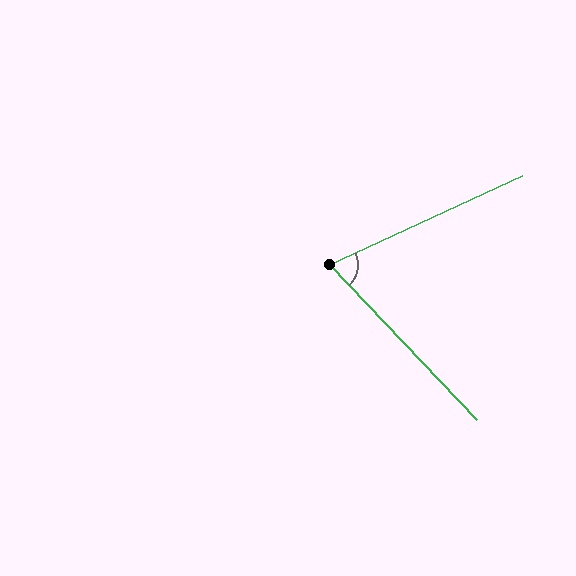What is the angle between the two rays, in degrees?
Approximately 71 degrees.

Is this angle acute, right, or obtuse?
It is acute.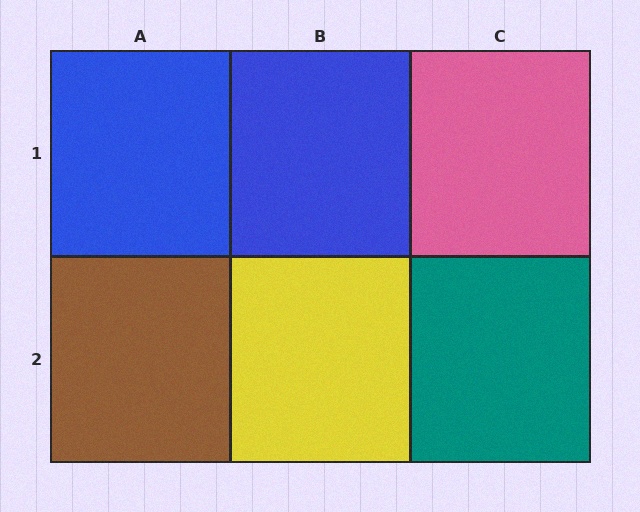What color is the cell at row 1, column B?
Blue.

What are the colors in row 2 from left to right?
Brown, yellow, teal.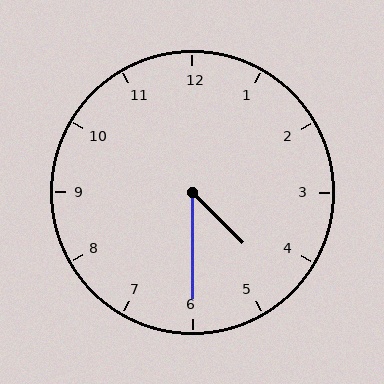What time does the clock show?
4:30.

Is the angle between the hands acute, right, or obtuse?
It is acute.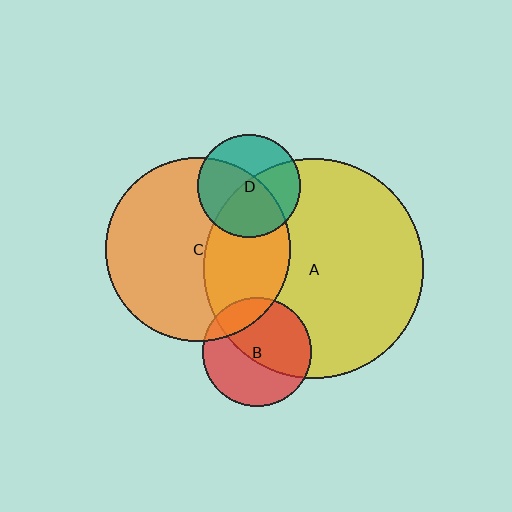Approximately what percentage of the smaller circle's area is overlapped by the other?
Approximately 35%.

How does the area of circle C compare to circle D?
Approximately 3.2 times.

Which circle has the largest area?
Circle A (yellow).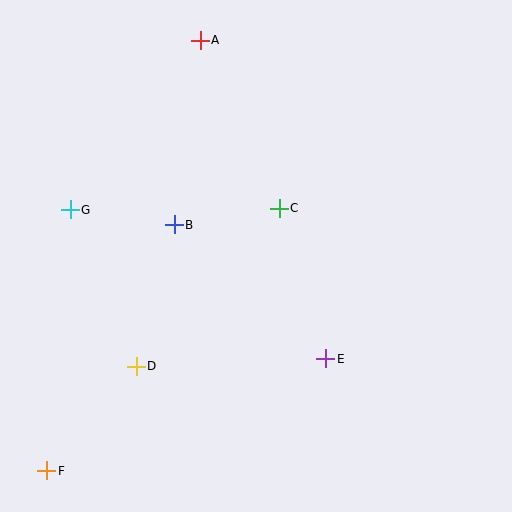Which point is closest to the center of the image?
Point C at (279, 208) is closest to the center.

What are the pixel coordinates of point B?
Point B is at (174, 225).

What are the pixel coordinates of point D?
Point D is at (136, 366).